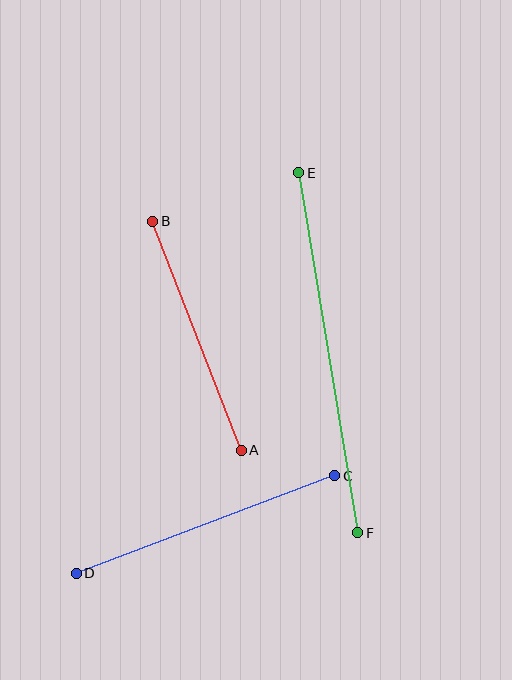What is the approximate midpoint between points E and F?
The midpoint is at approximately (328, 353) pixels.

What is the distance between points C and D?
The distance is approximately 276 pixels.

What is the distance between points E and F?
The distance is approximately 365 pixels.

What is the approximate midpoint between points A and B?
The midpoint is at approximately (197, 336) pixels.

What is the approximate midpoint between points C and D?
The midpoint is at approximately (205, 524) pixels.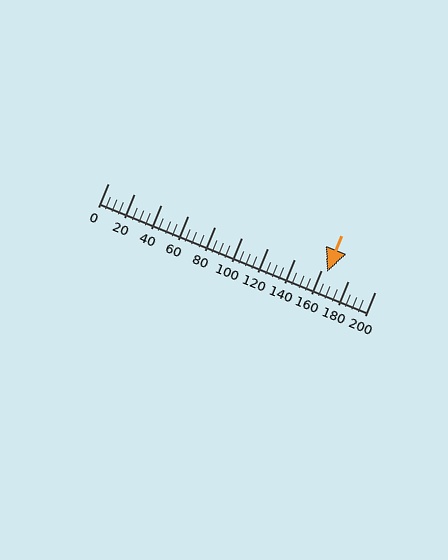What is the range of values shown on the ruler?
The ruler shows values from 0 to 200.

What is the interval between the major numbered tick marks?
The major tick marks are spaced 20 units apart.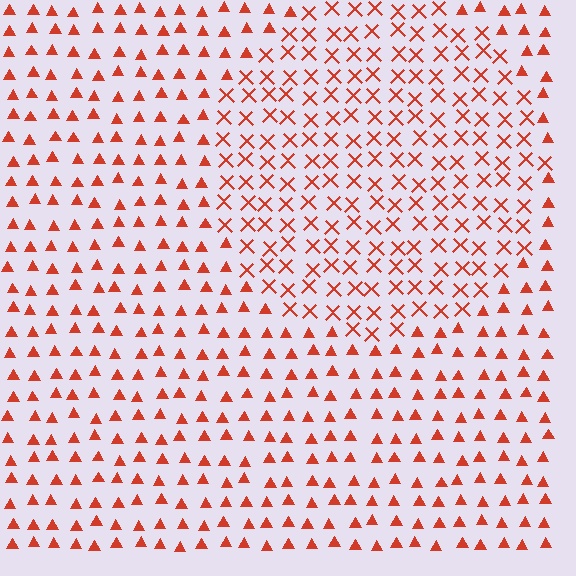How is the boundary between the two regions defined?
The boundary is defined by a change in element shape: X marks inside vs. triangles outside. All elements share the same color and spacing.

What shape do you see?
I see a circle.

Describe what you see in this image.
The image is filled with small red elements arranged in a uniform grid. A circle-shaped region contains X marks, while the surrounding area contains triangles. The boundary is defined purely by the change in element shape.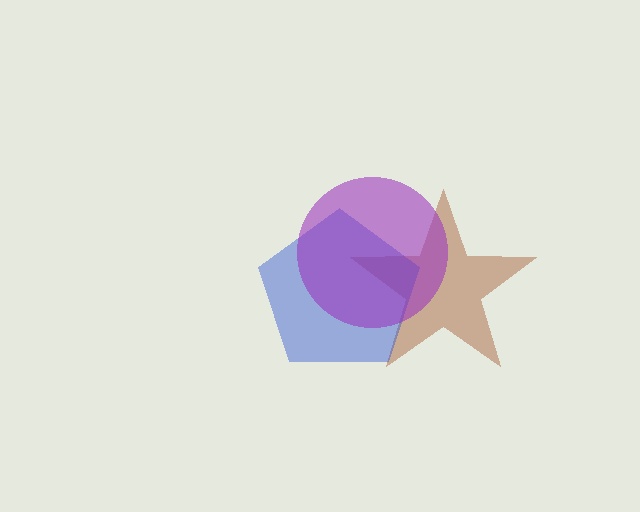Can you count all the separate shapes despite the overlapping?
Yes, there are 3 separate shapes.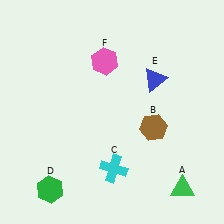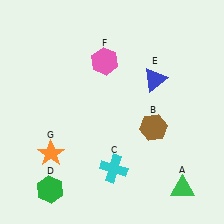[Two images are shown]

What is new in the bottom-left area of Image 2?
An orange star (G) was added in the bottom-left area of Image 2.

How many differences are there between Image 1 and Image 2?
There is 1 difference between the two images.